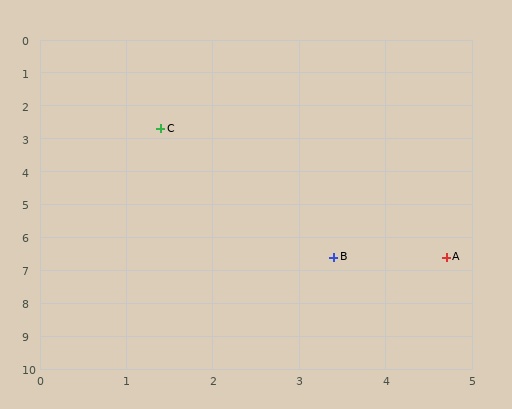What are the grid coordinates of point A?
Point A is at approximately (4.7, 6.6).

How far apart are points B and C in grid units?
Points B and C are about 4.4 grid units apart.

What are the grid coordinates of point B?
Point B is at approximately (3.4, 6.6).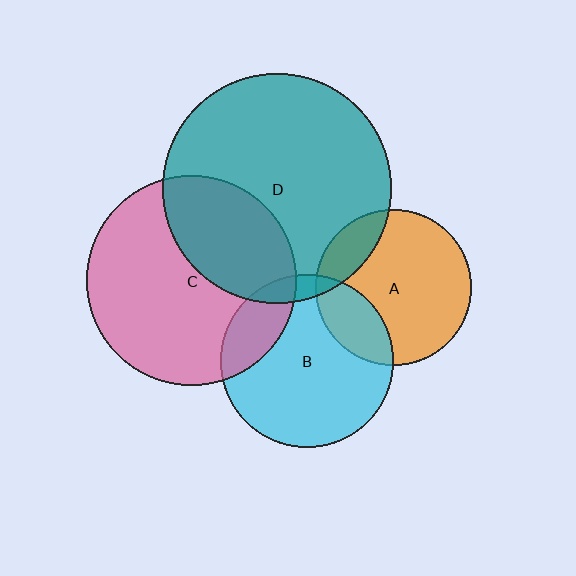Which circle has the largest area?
Circle D (teal).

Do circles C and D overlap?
Yes.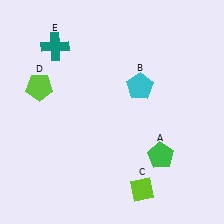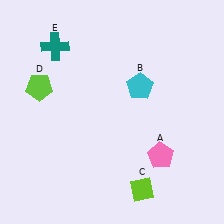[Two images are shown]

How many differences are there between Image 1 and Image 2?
There is 1 difference between the two images.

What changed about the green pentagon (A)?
In Image 1, A is green. In Image 2, it changed to pink.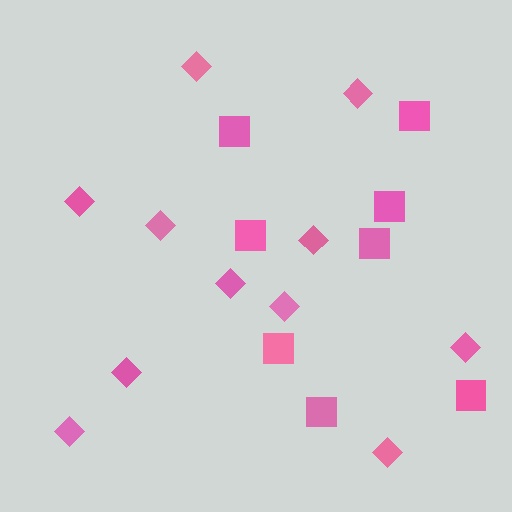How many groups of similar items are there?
There are 2 groups: one group of squares (8) and one group of diamonds (11).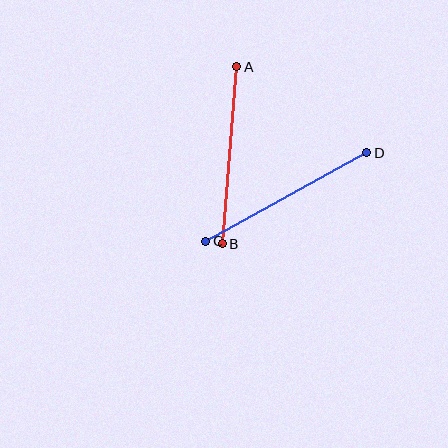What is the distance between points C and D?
The distance is approximately 184 pixels.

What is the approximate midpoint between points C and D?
The midpoint is at approximately (286, 197) pixels.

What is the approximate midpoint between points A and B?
The midpoint is at approximately (230, 155) pixels.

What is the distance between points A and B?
The distance is approximately 178 pixels.